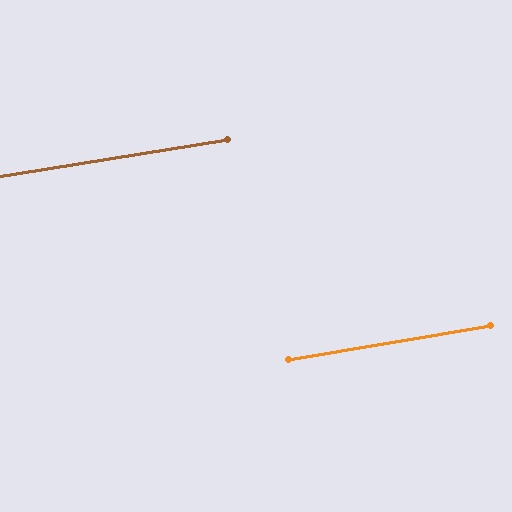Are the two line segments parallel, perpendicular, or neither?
Parallel — their directions differ by only 0.5°.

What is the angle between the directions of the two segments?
Approximately 1 degree.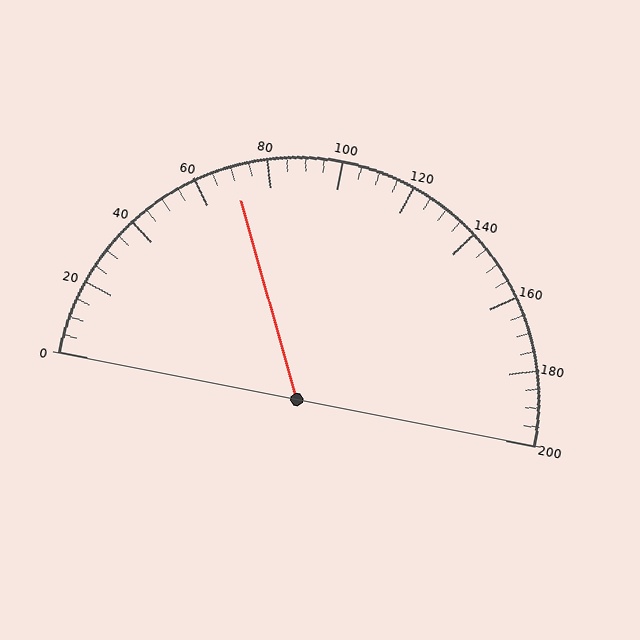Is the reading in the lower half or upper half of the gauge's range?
The reading is in the lower half of the range (0 to 200).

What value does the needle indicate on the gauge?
The needle indicates approximately 70.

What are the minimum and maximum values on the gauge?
The gauge ranges from 0 to 200.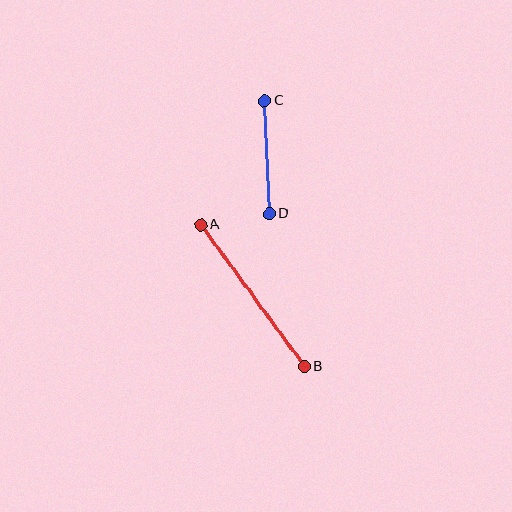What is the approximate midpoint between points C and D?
The midpoint is at approximately (267, 157) pixels.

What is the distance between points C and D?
The distance is approximately 113 pixels.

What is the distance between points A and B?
The distance is approximately 176 pixels.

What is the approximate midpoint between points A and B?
The midpoint is at approximately (253, 296) pixels.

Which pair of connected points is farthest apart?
Points A and B are farthest apart.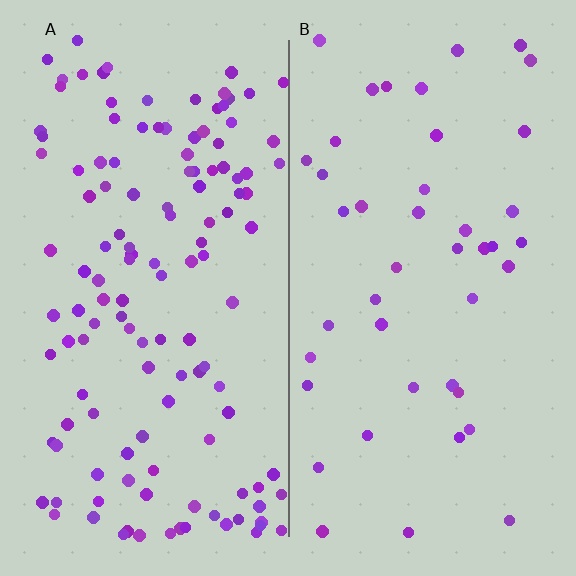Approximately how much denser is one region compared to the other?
Approximately 3.0× — region A over region B.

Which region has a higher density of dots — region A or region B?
A (the left).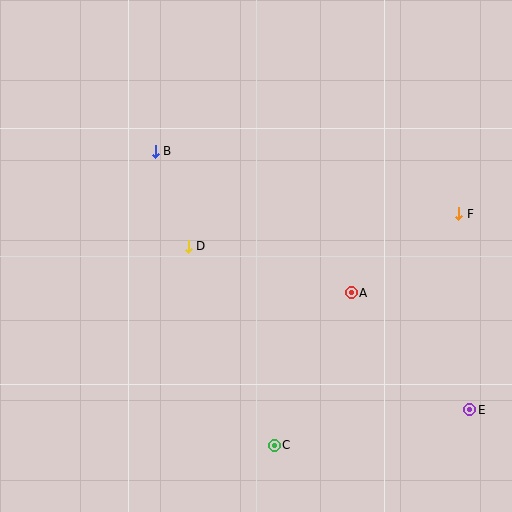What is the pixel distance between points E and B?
The distance between E and B is 407 pixels.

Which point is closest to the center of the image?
Point D at (188, 246) is closest to the center.